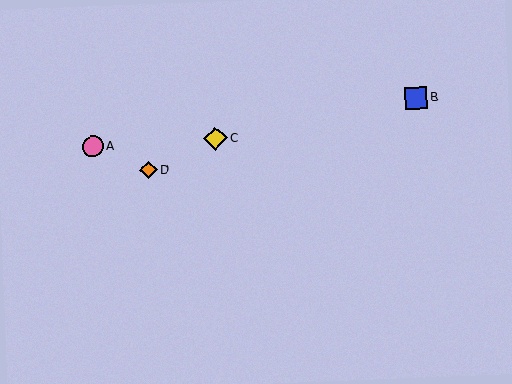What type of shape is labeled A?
Shape A is a pink circle.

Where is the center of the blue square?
The center of the blue square is at (416, 98).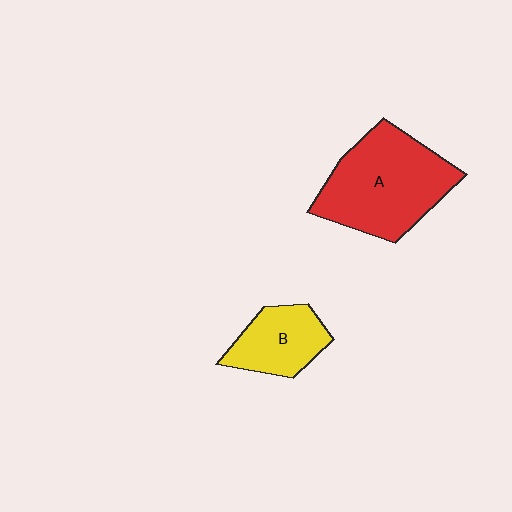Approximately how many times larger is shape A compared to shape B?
Approximately 2.0 times.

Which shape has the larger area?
Shape A (red).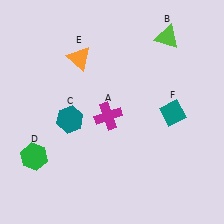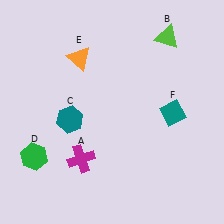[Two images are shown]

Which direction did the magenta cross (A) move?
The magenta cross (A) moved down.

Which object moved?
The magenta cross (A) moved down.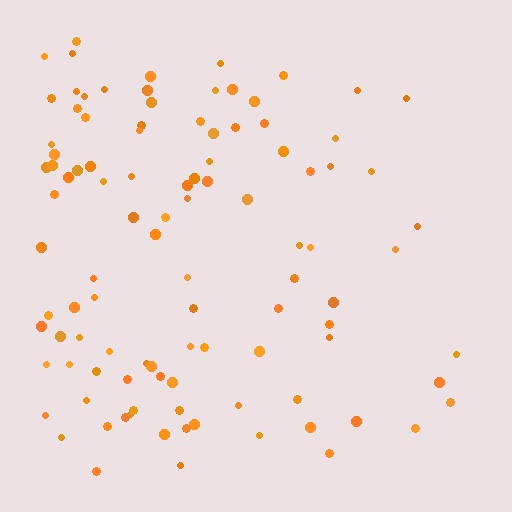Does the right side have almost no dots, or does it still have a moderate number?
Still a moderate number, just noticeably fewer than the left.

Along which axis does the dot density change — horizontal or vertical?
Horizontal.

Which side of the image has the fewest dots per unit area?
The right.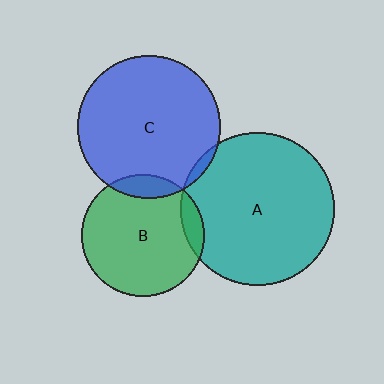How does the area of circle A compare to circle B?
Approximately 1.6 times.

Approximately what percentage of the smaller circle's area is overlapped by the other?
Approximately 10%.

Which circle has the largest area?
Circle A (teal).